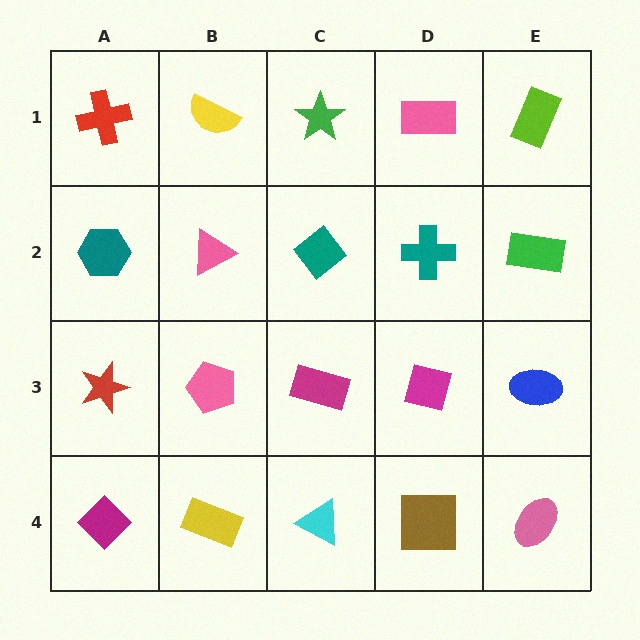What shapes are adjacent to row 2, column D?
A pink rectangle (row 1, column D), a magenta square (row 3, column D), a teal diamond (row 2, column C), a green rectangle (row 2, column E).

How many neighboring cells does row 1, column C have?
3.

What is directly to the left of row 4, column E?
A brown square.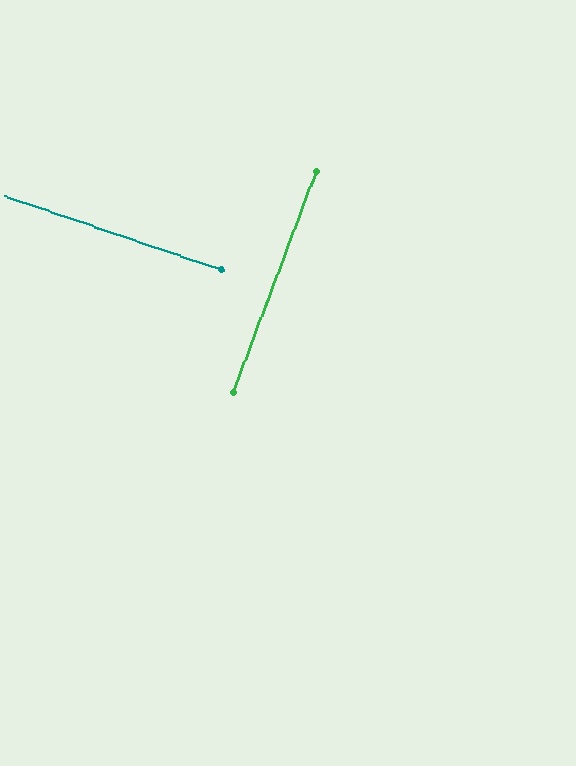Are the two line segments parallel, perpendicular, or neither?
Perpendicular — they meet at approximately 88°.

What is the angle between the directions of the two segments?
Approximately 88 degrees.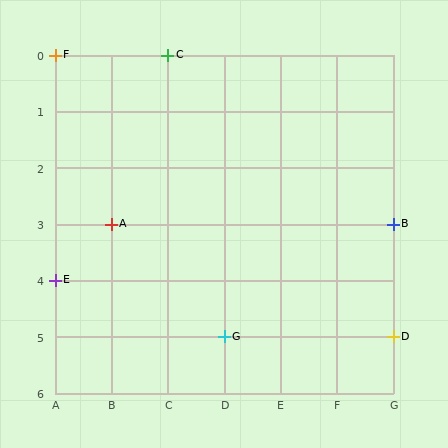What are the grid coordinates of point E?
Point E is at grid coordinates (A, 4).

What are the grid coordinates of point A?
Point A is at grid coordinates (B, 3).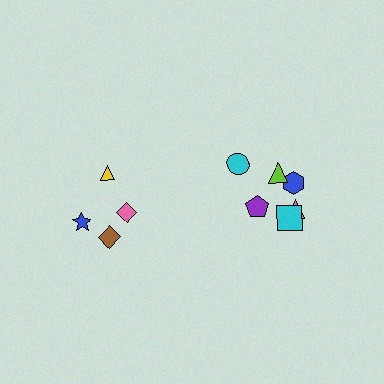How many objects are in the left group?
There are 4 objects.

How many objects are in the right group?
There are 6 objects.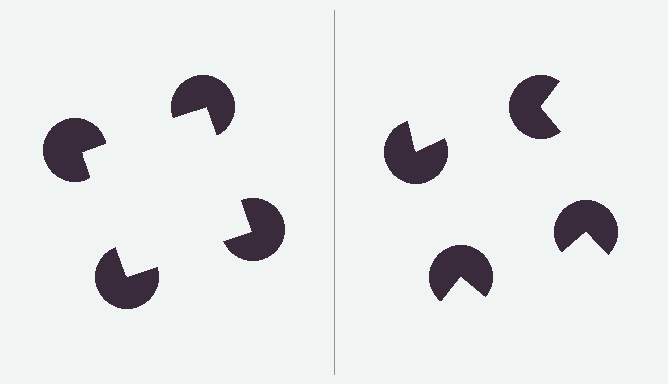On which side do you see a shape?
An illusory square appears on the left side. On the right side the wedge cuts are rotated, so no coherent shape forms.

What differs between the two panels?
The pac-man discs are positioned identically on both sides; only the wedge orientations differ. On the left they align to a square; on the right they are misaligned.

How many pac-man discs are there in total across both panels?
8 — 4 on each side.